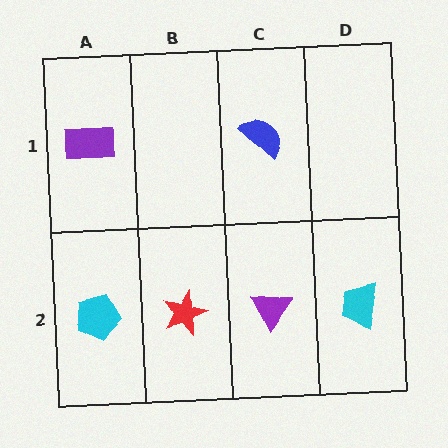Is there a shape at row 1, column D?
No, that cell is empty.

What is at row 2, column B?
A red star.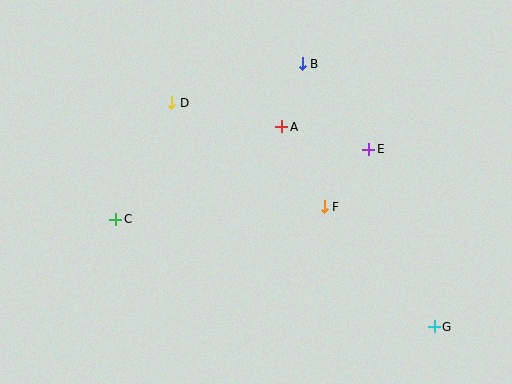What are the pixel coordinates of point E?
Point E is at (369, 149).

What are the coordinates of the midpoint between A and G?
The midpoint between A and G is at (358, 227).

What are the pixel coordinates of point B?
Point B is at (302, 64).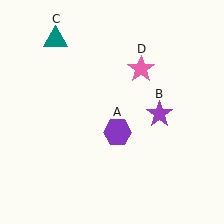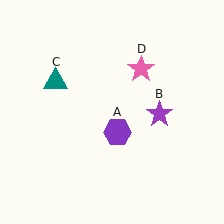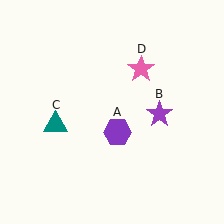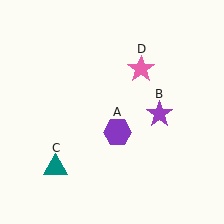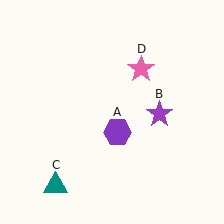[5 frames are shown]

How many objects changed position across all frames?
1 object changed position: teal triangle (object C).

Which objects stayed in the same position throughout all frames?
Purple hexagon (object A) and purple star (object B) and pink star (object D) remained stationary.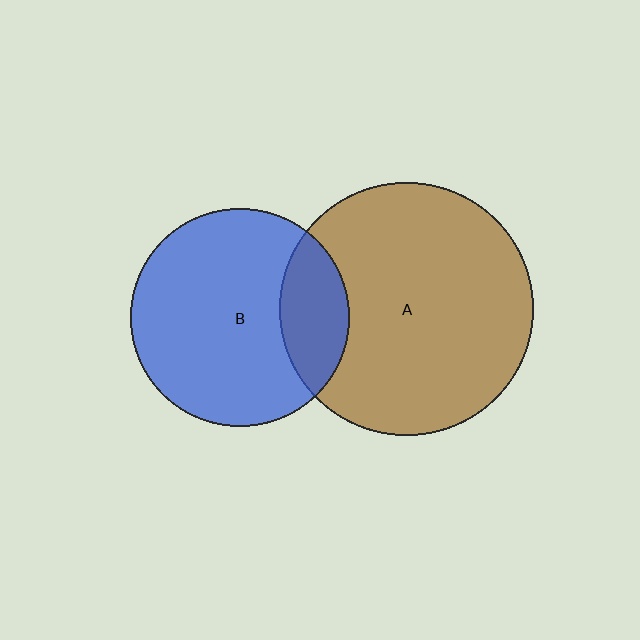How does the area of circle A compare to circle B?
Approximately 1.3 times.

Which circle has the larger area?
Circle A (brown).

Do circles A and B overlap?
Yes.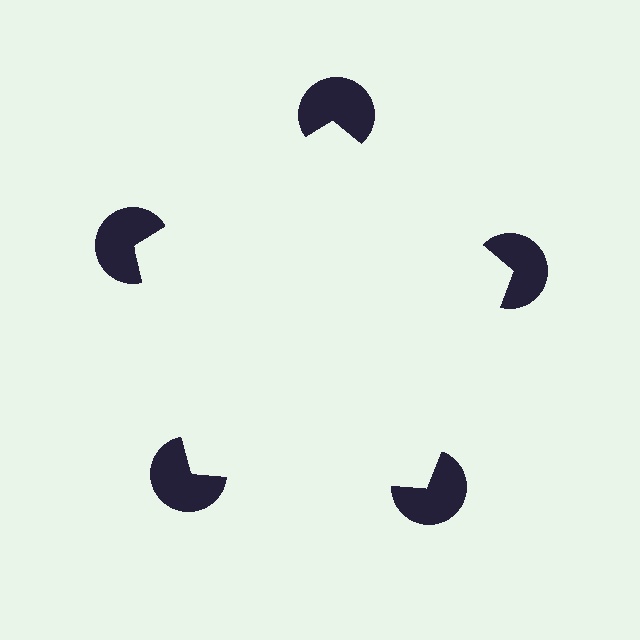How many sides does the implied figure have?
5 sides.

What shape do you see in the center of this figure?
An illusory pentagon — its edges are inferred from the aligned wedge cuts in the pac-man discs, not physically drawn.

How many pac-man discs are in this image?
There are 5 — one at each vertex of the illusory pentagon.